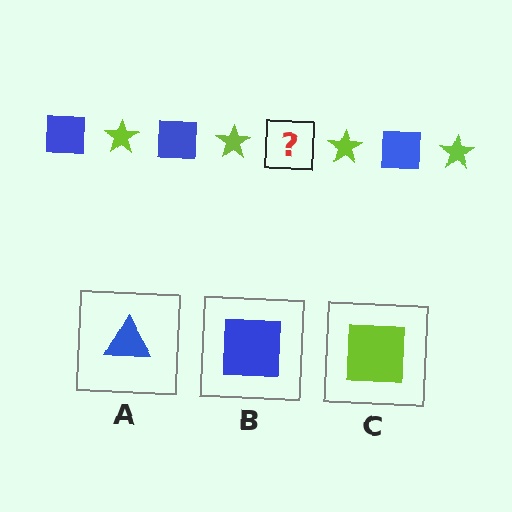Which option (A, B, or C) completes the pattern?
B.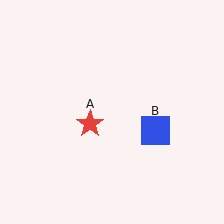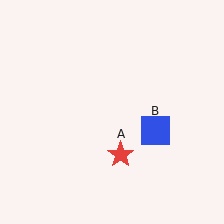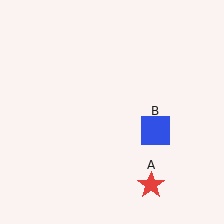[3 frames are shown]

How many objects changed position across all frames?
1 object changed position: red star (object A).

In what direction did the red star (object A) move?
The red star (object A) moved down and to the right.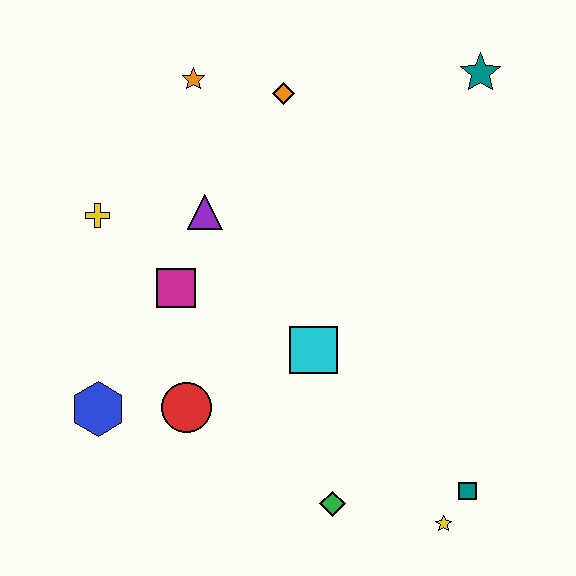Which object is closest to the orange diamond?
The orange star is closest to the orange diamond.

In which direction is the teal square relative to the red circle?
The teal square is to the right of the red circle.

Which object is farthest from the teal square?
The orange star is farthest from the teal square.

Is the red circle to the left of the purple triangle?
Yes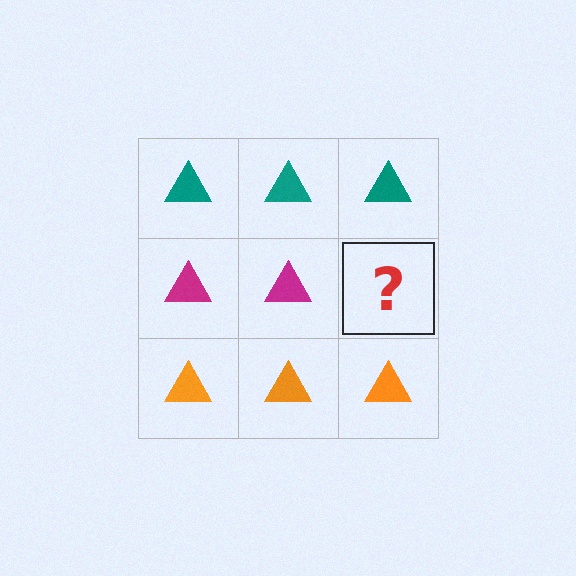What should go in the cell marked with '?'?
The missing cell should contain a magenta triangle.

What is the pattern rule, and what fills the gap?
The rule is that each row has a consistent color. The gap should be filled with a magenta triangle.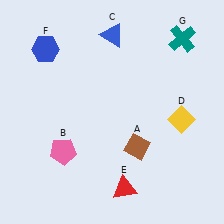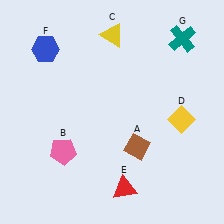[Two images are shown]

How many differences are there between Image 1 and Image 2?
There is 1 difference between the two images.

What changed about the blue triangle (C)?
In Image 1, C is blue. In Image 2, it changed to yellow.